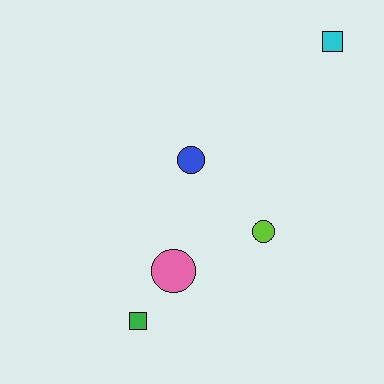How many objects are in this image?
There are 5 objects.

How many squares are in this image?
There are 2 squares.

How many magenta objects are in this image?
There are no magenta objects.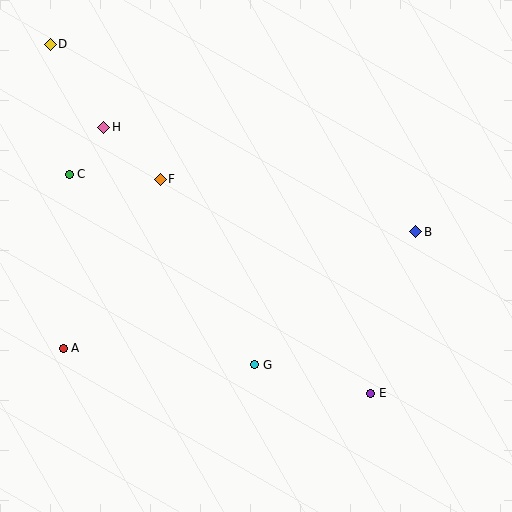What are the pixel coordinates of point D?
Point D is at (50, 44).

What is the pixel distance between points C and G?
The distance between C and G is 266 pixels.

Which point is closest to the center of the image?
Point G at (255, 365) is closest to the center.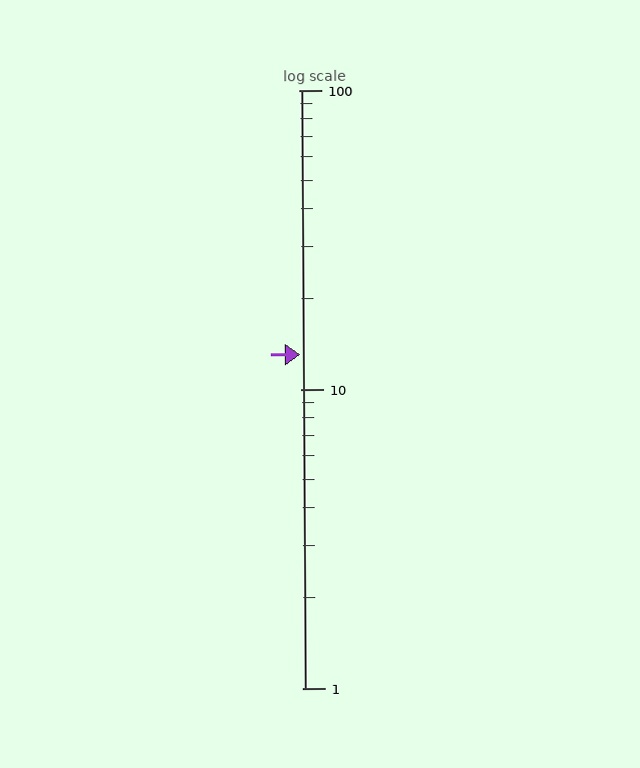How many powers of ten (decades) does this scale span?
The scale spans 2 decades, from 1 to 100.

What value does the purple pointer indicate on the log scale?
The pointer indicates approximately 13.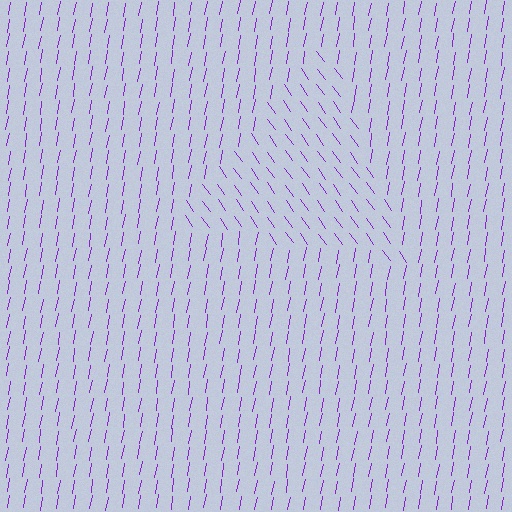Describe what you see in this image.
The image is filled with small purple line segments. A triangle region in the image has lines oriented differently from the surrounding lines, creating a visible texture boundary.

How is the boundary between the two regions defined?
The boundary is defined purely by a change in line orientation (approximately 45 degrees difference). All lines are the same color and thickness.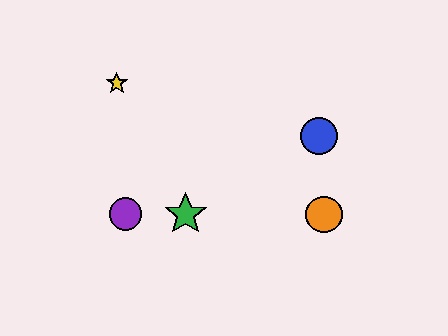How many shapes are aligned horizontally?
4 shapes (the red circle, the green star, the purple circle, the orange circle) are aligned horizontally.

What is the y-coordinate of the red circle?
The red circle is at y≈214.